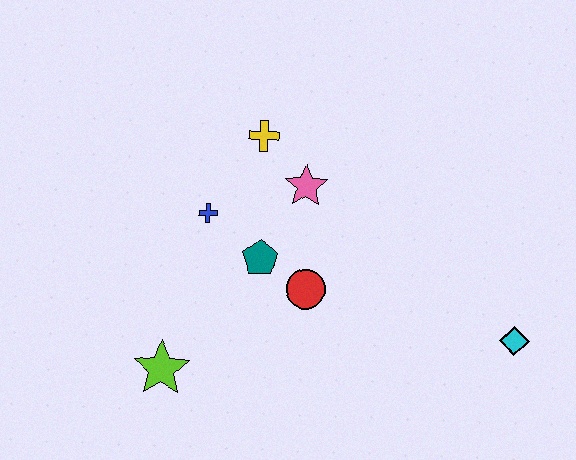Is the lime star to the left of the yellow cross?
Yes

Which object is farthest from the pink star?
The cyan diamond is farthest from the pink star.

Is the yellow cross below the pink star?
No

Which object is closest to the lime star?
The teal pentagon is closest to the lime star.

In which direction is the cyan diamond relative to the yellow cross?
The cyan diamond is to the right of the yellow cross.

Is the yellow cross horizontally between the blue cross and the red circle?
Yes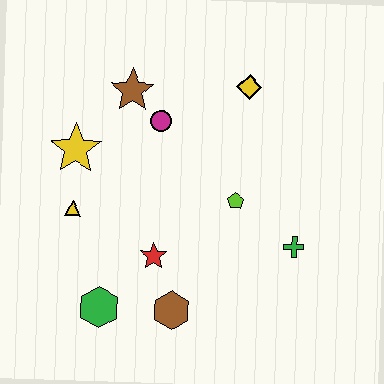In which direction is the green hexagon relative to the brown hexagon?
The green hexagon is to the left of the brown hexagon.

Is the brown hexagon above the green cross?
No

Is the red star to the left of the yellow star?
No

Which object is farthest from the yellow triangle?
The green cross is farthest from the yellow triangle.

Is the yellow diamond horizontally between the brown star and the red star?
No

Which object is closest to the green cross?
The lime pentagon is closest to the green cross.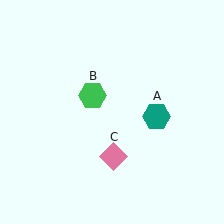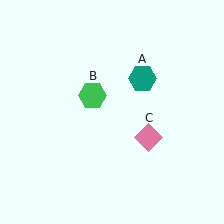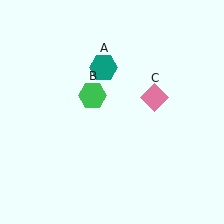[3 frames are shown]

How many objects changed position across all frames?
2 objects changed position: teal hexagon (object A), pink diamond (object C).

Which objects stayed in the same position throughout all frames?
Green hexagon (object B) remained stationary.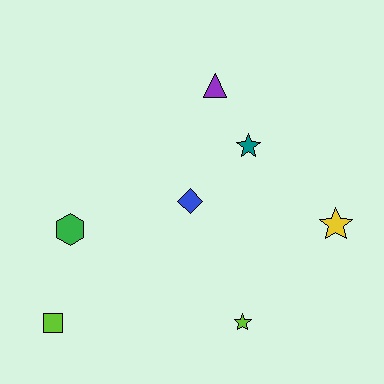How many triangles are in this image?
There is 1 triangle.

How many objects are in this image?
There are 7 objects.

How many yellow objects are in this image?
There is 1 yellow object.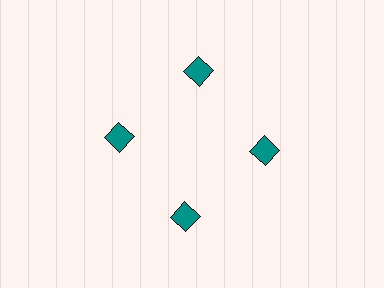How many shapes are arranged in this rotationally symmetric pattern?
There are 4 shapes, arranged in 4 groups of 1.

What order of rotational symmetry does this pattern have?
This pattern has 4-fold rotational symmetry.